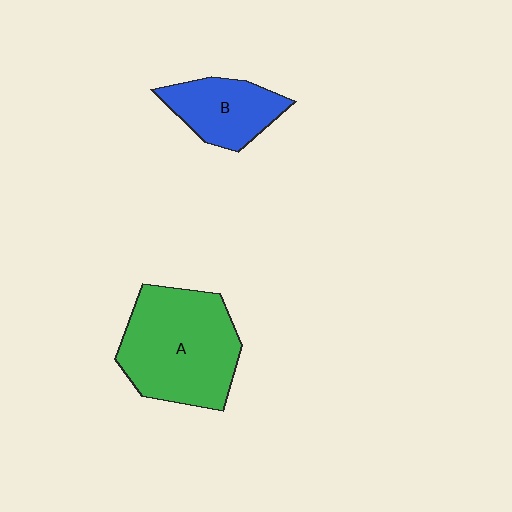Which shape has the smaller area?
Shape B (blue).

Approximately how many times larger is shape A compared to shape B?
Approximately 1.9 times.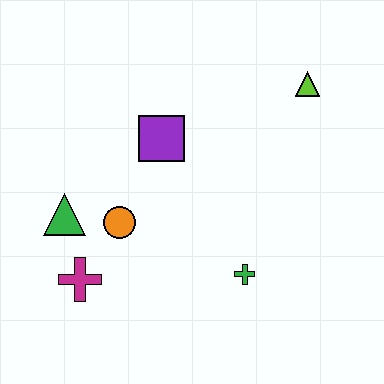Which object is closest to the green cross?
The orange circle is closest to the green cross.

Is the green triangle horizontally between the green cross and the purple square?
No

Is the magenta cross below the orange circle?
Yes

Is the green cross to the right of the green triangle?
Yes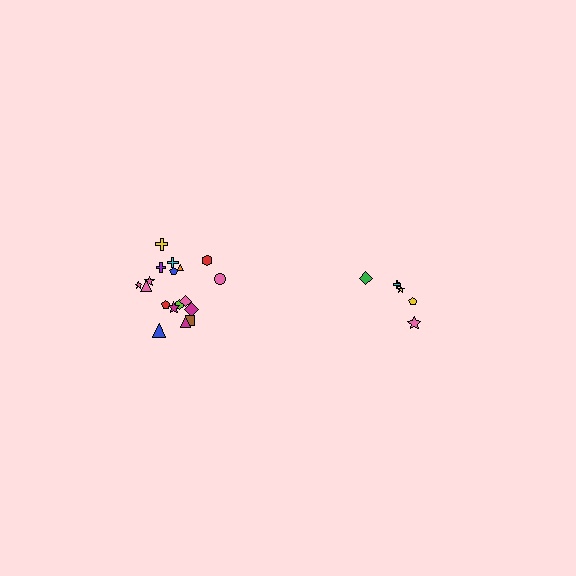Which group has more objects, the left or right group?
The left group.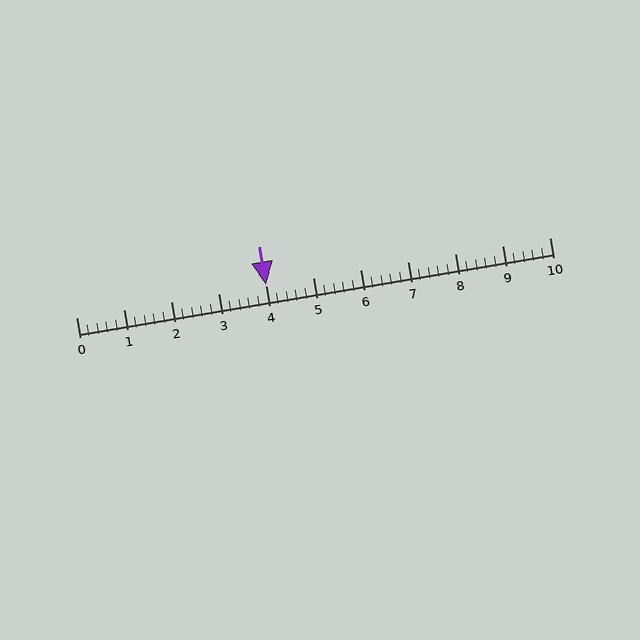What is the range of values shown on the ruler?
The ruler shows values from 0 to 10.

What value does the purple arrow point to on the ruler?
The purple arrow points to approximately 4.0.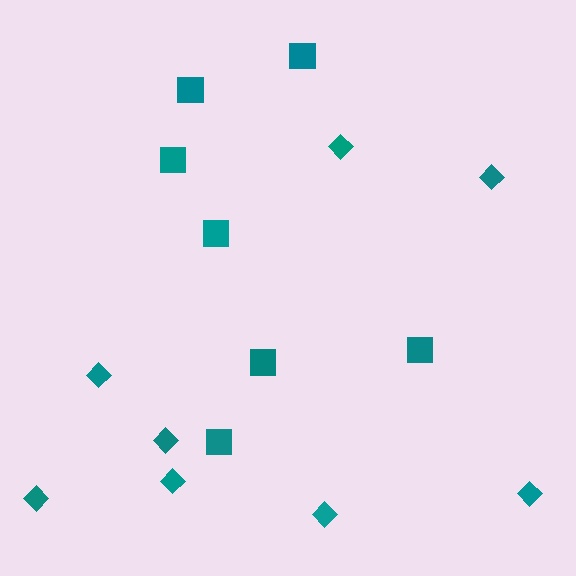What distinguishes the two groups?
There are 2 groups: one group of squares (7) and one group of diamonds (8).